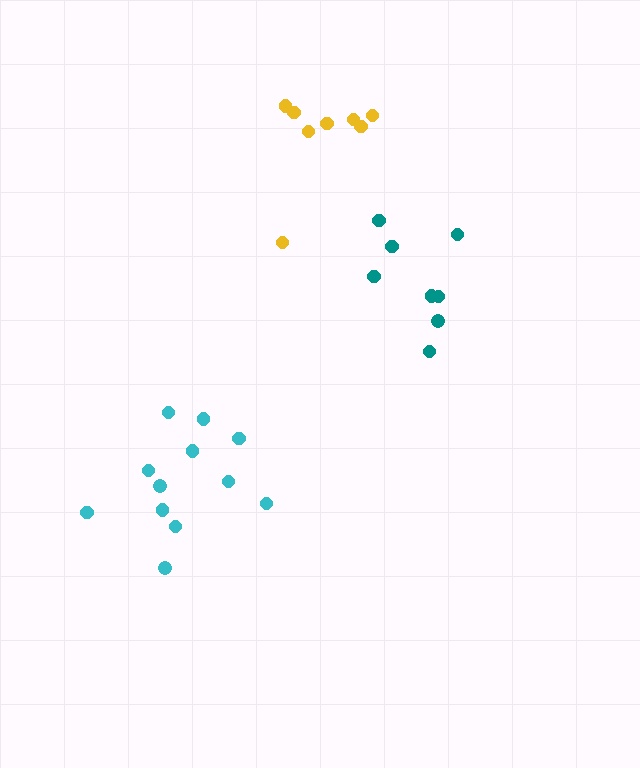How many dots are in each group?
Group 1: 12 dots, Group 2: 8 dots, Group 3: 8 dots (28 total).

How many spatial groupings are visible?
There are 3 spatial groupings.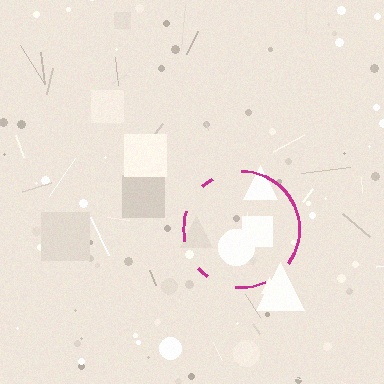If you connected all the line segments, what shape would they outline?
They would outline a circle.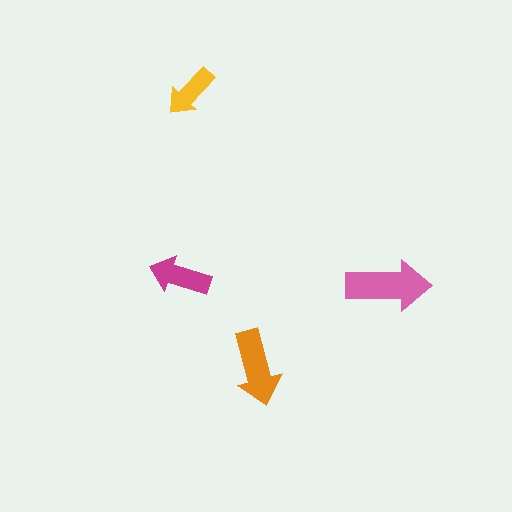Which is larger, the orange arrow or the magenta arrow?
The orange one.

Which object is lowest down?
The orange arrow is bottommost.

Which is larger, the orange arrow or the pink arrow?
The pink one.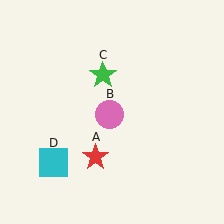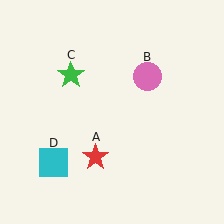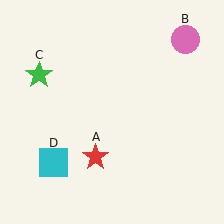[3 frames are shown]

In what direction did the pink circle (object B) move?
The pink circle (object B) moved up and to the right.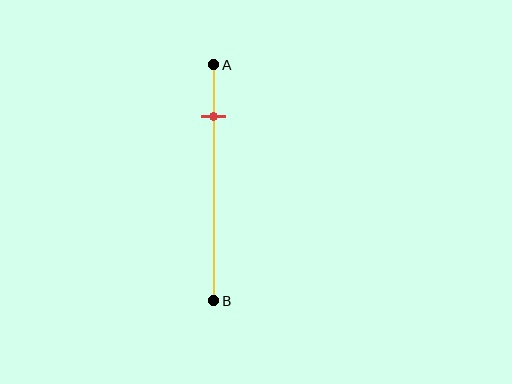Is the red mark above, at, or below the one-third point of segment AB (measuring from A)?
The red mark is above the one-third point of segment AB.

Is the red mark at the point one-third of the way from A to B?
No, the mark is at about 20% from A, not at the 33% one-third point.